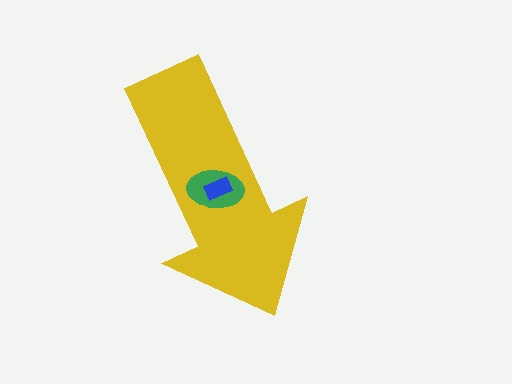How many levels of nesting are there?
3.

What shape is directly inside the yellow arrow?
The green ellipse.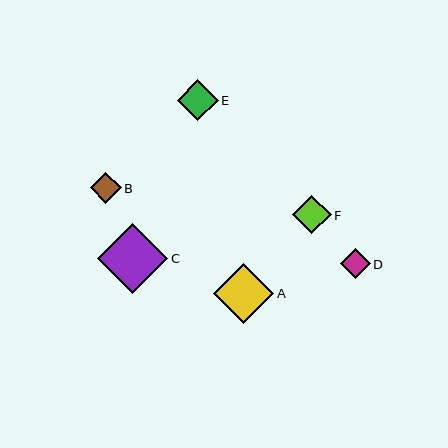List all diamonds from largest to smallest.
From largest to smallest: C, A, E, F, B, D.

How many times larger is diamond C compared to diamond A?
Diamond C is approximately 1.2 times the size of diamond A.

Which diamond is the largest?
Diamond C is the largest with a size of approximately 70 pixels.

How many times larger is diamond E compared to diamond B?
Diamond E is approximately 1.3 times the size of diamond B.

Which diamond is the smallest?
Diamond D is the smallest with a size of approximately 30 pixels.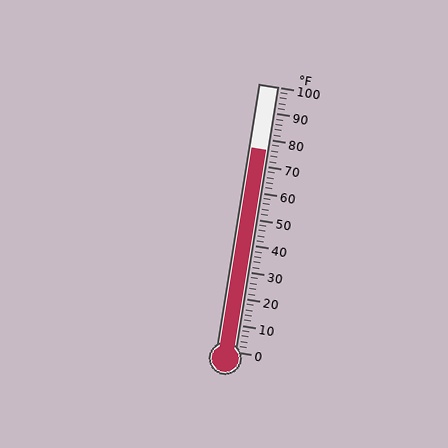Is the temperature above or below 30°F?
The temperature is above 30°F.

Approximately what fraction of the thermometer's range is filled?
The thermometer is filled to approximately 75% of its range.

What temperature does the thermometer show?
The thermometer shows approximately 76°F.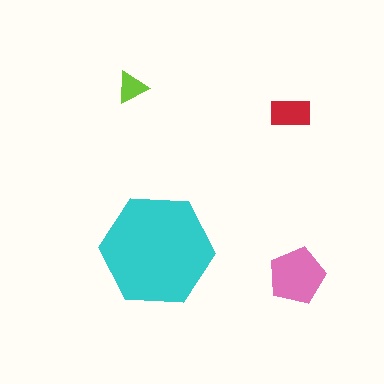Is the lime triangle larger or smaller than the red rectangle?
Smaller.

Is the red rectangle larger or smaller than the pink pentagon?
Smaller.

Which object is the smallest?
The lime triangle.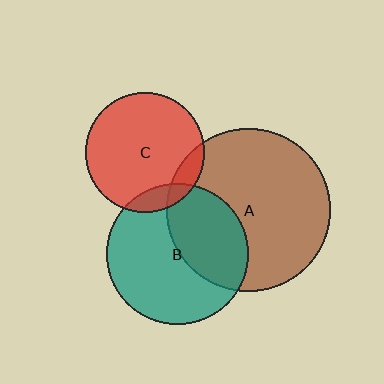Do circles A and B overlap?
Yes.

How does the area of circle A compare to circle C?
Approximately 1.9 times.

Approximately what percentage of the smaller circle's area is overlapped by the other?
Approximately 40%.